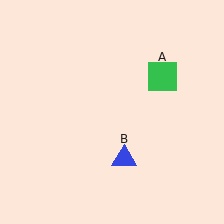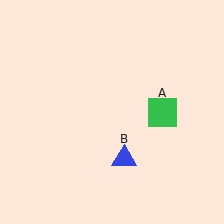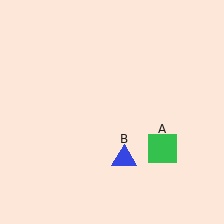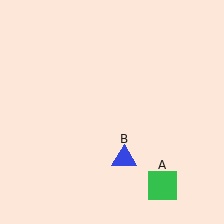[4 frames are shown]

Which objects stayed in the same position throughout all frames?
Blue triangle (object B) remained stationary.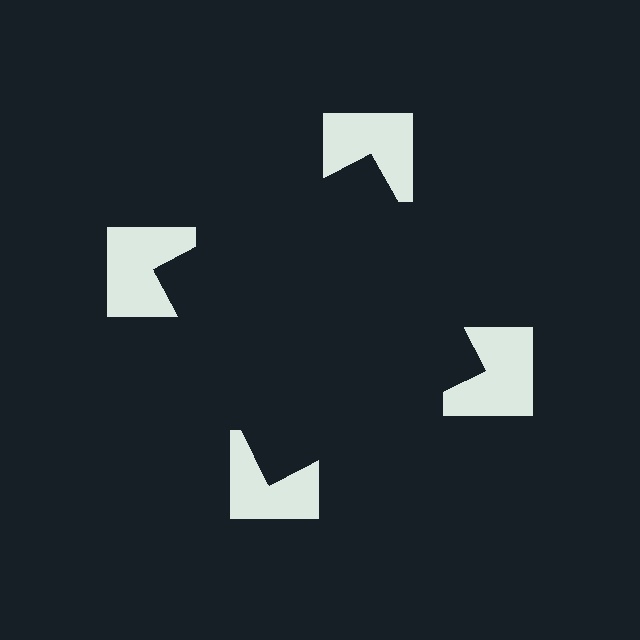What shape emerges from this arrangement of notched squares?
An illusory square — its edges are inferred from the aligned wedge cuts in the notched squares, not physically drawn.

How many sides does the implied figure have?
4 sides.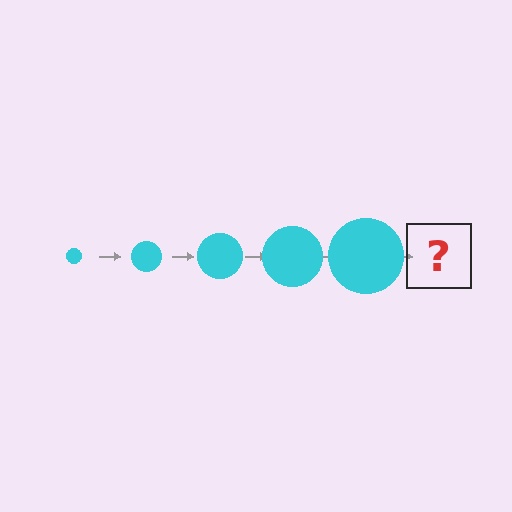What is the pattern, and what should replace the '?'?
The pattern is that the circle gets progressively larger each step. The '?' should be a cyan circle, larger than the previous one.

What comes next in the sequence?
The next element should be a cyan circle, larger than the previous one.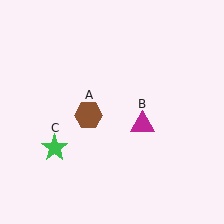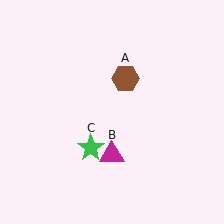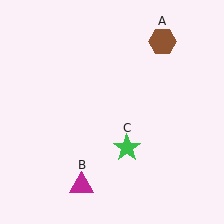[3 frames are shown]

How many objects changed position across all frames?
3 objects changed position: brown hexagon (object A), magenta triangle (object B), green star (object C).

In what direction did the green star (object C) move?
The green star (object C) moved right.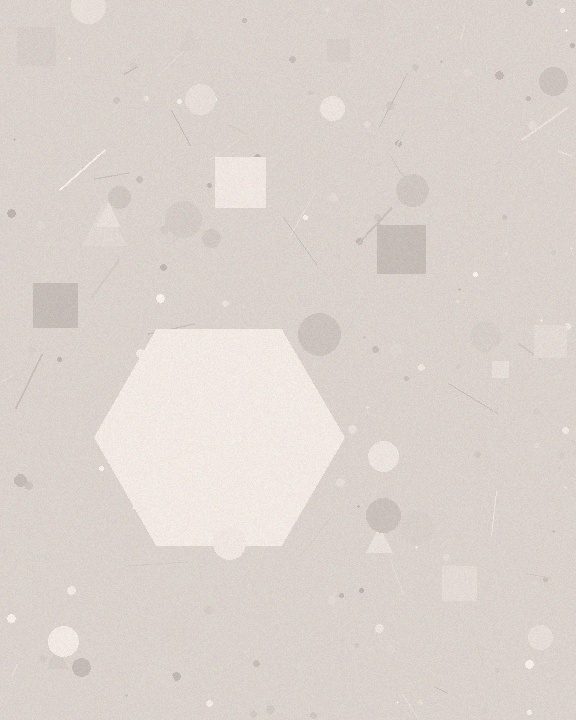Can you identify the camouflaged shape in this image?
The camouflaged shape is a hexagon.